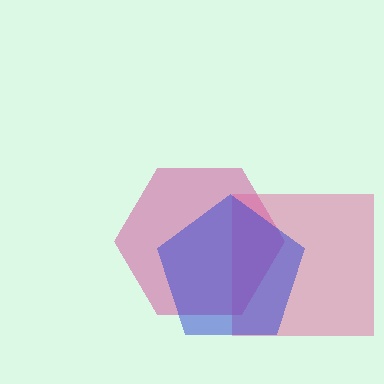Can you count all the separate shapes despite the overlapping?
Yes, there are 3 separate shapes.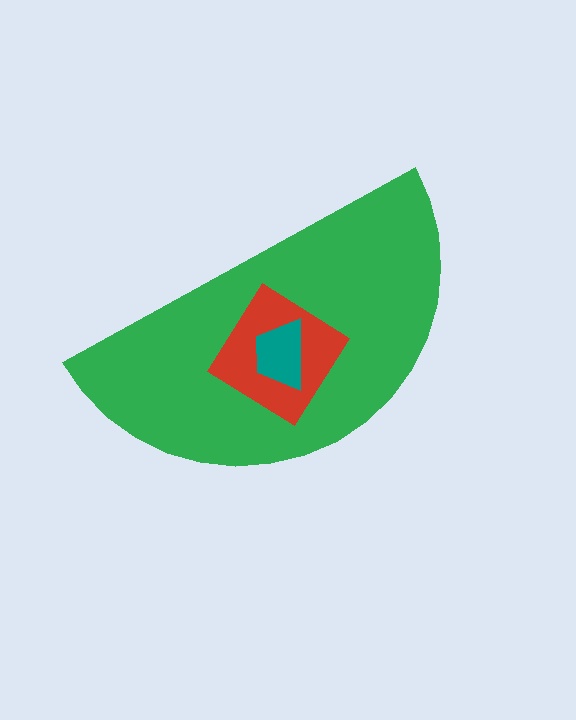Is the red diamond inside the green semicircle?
Yes.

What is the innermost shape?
The teal trapezoid.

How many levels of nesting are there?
3.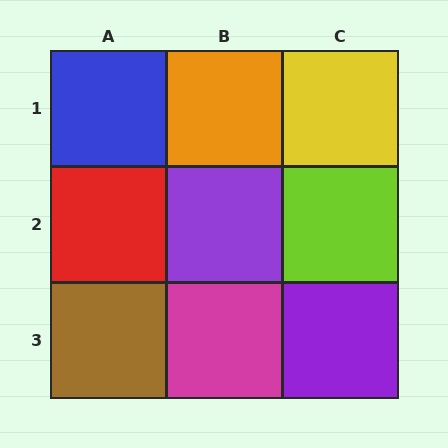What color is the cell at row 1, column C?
Yellow.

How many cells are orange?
1 cell is orange.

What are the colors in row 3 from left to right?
Brown, magenta, purple.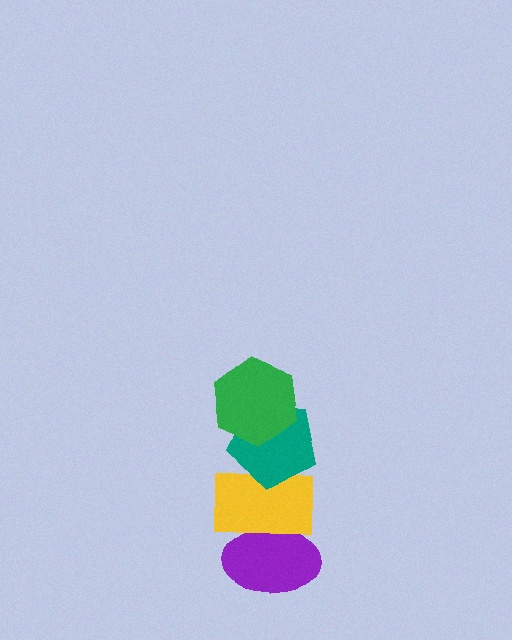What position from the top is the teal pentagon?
The teal pentagon is 2nd from the top.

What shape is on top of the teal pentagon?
The green hexagon is on top of the teal pentagon.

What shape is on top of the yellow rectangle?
The teal pentagon is on top of the yellow rectangle.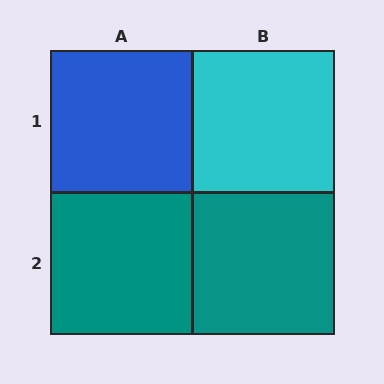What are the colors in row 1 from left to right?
Blue, cyan.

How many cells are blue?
1 cell is blue.